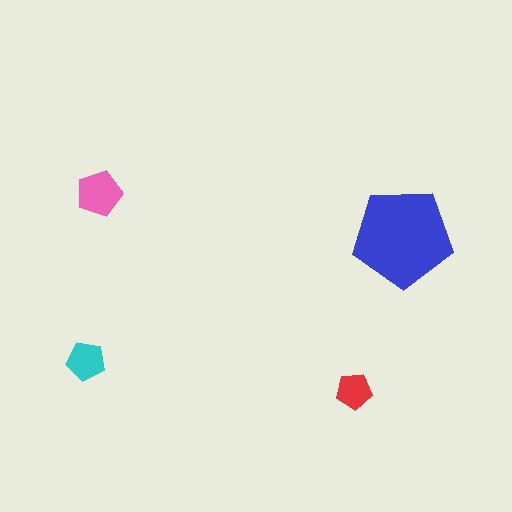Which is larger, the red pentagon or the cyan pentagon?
The cyan one.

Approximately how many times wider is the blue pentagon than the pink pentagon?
About 2 times wider.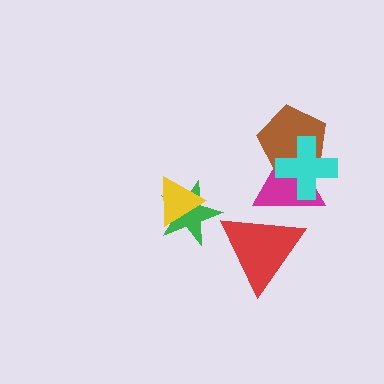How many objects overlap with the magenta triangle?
3 objects overlap with the magenta triangle.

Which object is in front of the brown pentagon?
The cyan cross is in front of the brown pentagon.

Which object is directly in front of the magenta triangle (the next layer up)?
The brown pentagon is directly in front of the magenta triangle.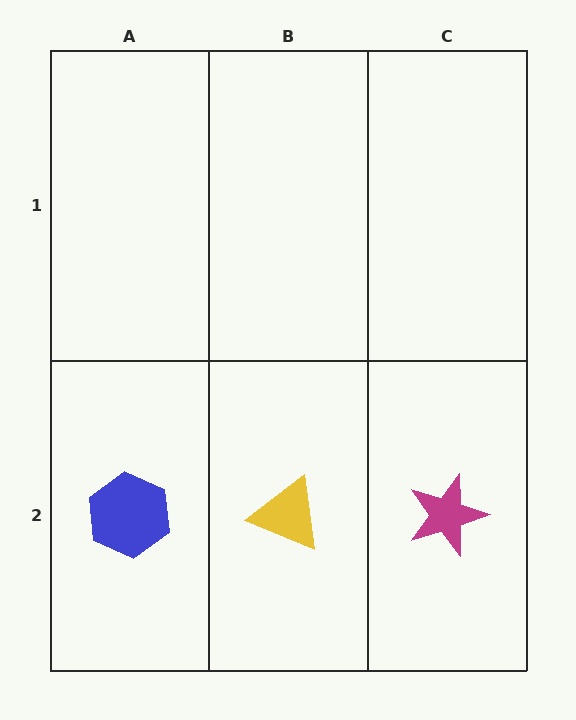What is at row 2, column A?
A blue hexagon.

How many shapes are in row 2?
3 shapes.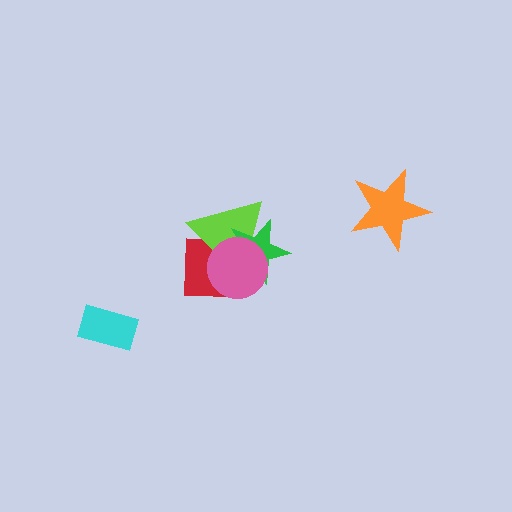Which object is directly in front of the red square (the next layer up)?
The lime triangle is directly in front of the red square.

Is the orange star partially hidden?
No, no other shape covers it.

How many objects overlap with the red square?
3 objects overlap with the red square.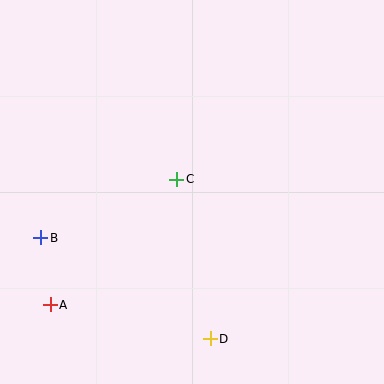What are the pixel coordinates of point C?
Point C is at (177, 179).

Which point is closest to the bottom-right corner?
Point D is closest to the bottom-right corner.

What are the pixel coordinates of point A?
Point A is at (50, 305).